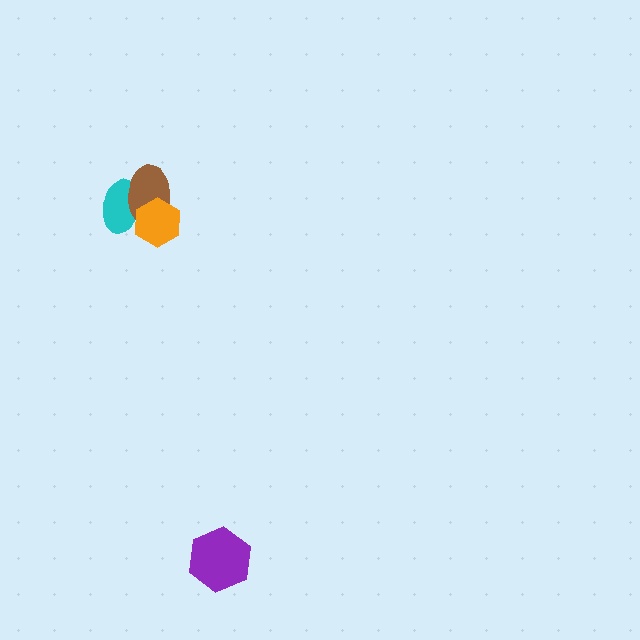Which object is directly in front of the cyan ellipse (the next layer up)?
The brown ellipse is directly in front of the cyan ellipse.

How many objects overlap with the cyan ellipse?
2 objects overlap with the cyan ellipse.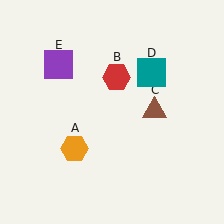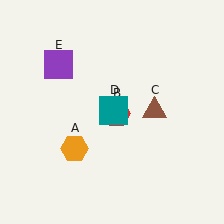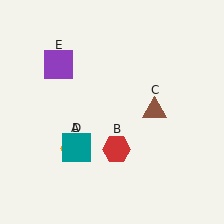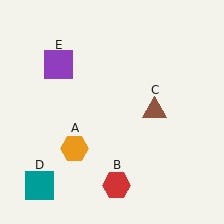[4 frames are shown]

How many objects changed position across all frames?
2 objects changed position: red hexagon (object B), teal square (object D).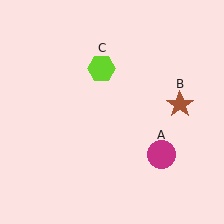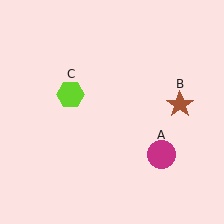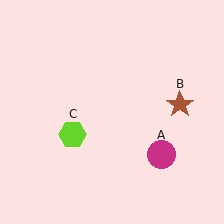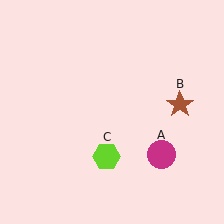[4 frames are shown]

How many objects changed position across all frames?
1 object changed position: lime hexagon (object C).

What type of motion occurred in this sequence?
The lime hexagon (object C) rotated counterclockwise around the center of the scene.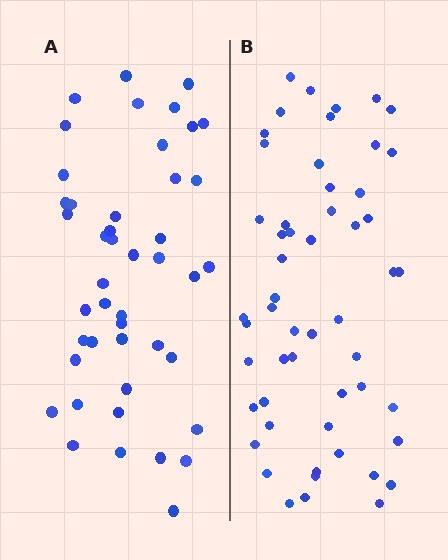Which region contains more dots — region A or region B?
Region B (the right region) has more dots.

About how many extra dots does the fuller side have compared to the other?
Region B has roughly 8 or so more dots than region A.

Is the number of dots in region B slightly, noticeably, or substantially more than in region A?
Region B has only slightly more — the two regions are fairly close. The ratio is roughly 1.2 to 1.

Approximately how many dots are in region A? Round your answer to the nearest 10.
About 40 dots. (The exact count is 45, which rounds to 40.)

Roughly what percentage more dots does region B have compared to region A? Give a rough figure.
About 20% more.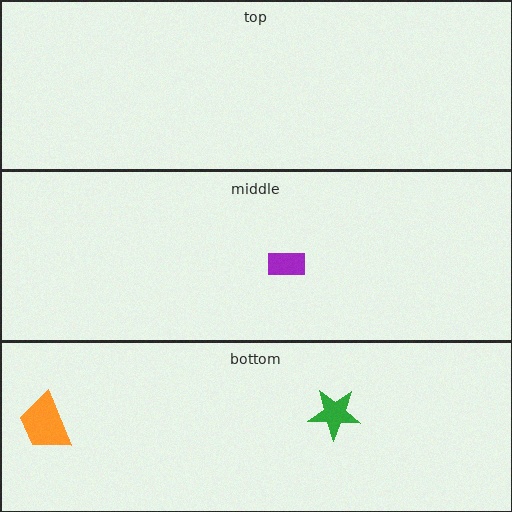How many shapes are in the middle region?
1.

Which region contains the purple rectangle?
The middle region.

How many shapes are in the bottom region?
2.